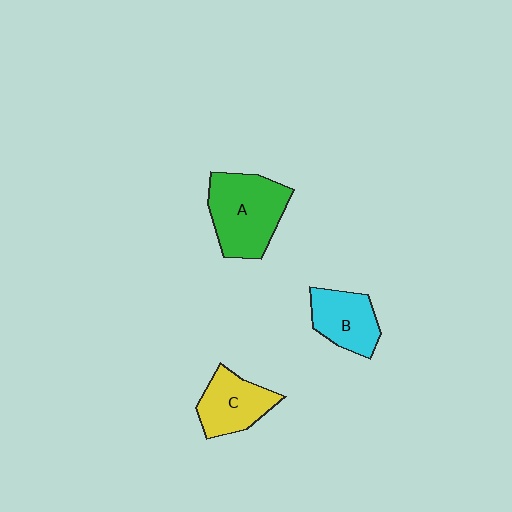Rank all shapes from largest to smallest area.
From largest to smallest: A (green), C (yellow), B (cyan).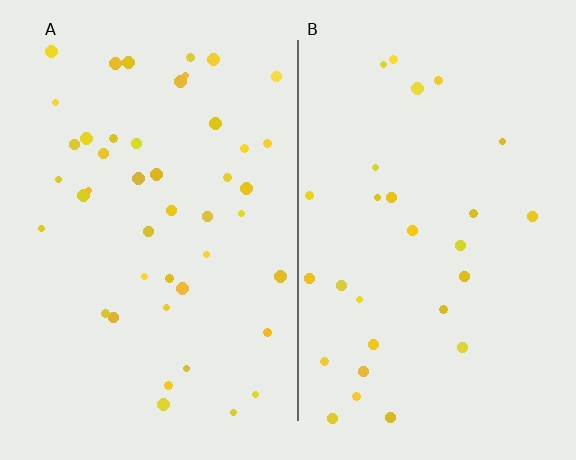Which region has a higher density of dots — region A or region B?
A (the left).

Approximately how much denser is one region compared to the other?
Approximately 1.6× — region A over region B.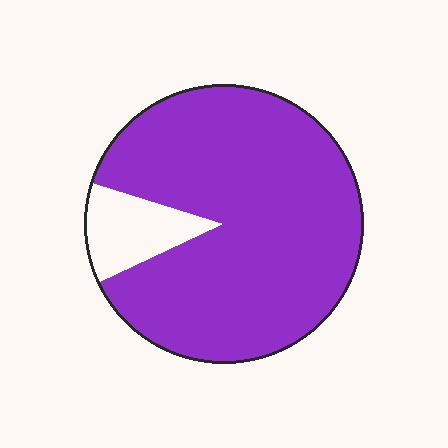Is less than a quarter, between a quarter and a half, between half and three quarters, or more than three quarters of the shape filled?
More than three quarters.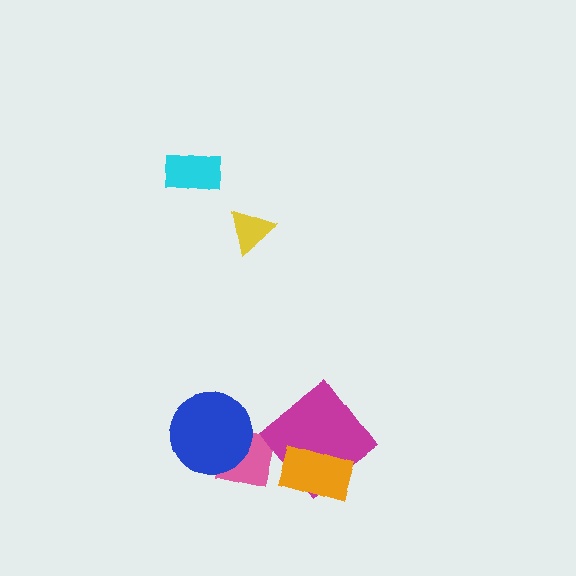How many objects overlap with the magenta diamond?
1 object overlaps with the magenta diamond.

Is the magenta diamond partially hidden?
Yes, it is partially covered by another shape.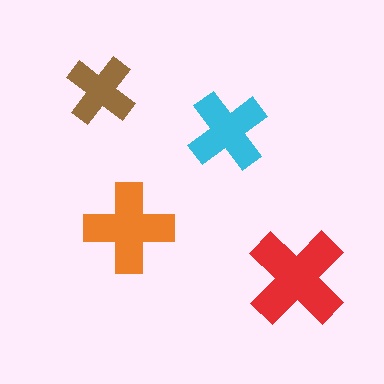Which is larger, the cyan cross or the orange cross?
The orange one.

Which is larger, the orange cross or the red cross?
The red one.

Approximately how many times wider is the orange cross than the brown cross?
About 1.5 times wider.